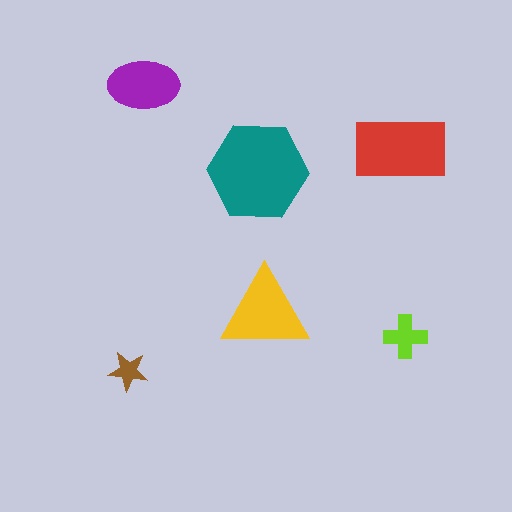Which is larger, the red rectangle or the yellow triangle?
The red rectangle.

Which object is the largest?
The teal hexagon.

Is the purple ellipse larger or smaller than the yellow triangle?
Smaller.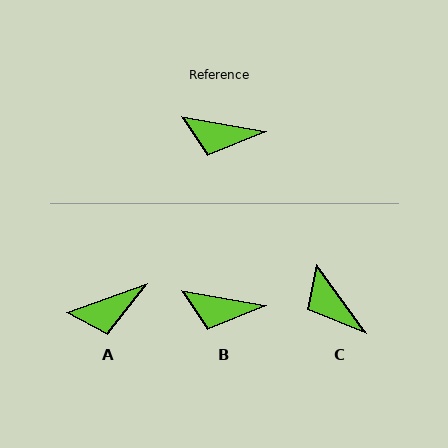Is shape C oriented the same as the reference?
No, it is off by about 44 degrees.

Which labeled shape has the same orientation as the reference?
B.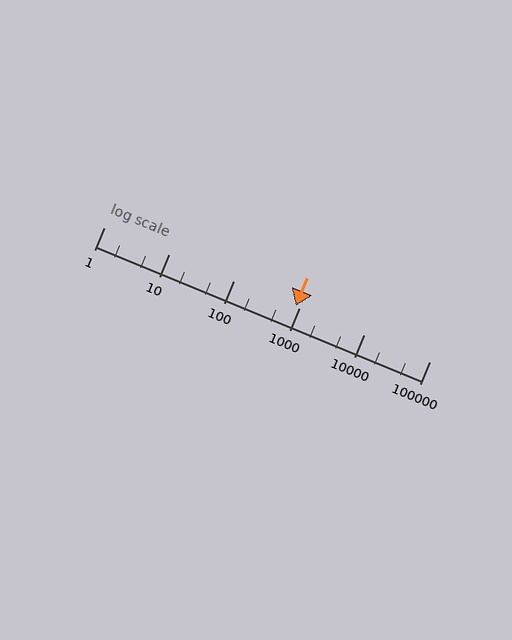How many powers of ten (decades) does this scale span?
The scale spans 5 decades, from 1 to 100000.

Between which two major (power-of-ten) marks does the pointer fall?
The pointer is between 100 and 1000.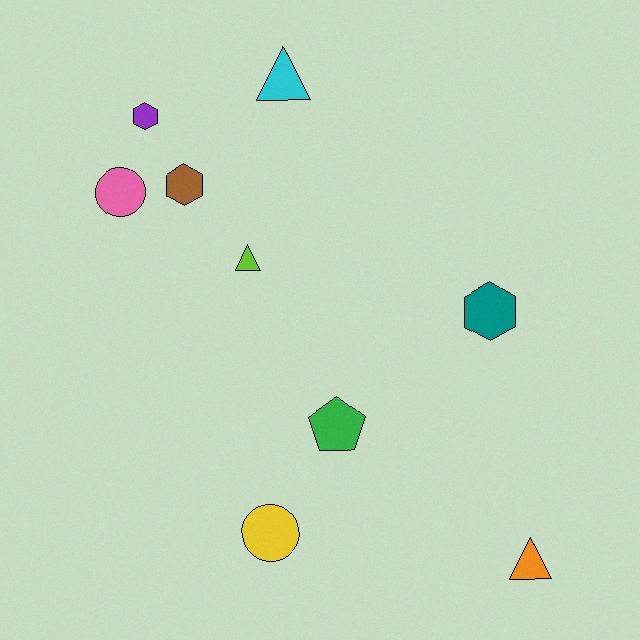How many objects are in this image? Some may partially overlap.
There are 9 objects.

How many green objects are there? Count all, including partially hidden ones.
There is 1 green object.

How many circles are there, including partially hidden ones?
There are 2 circles.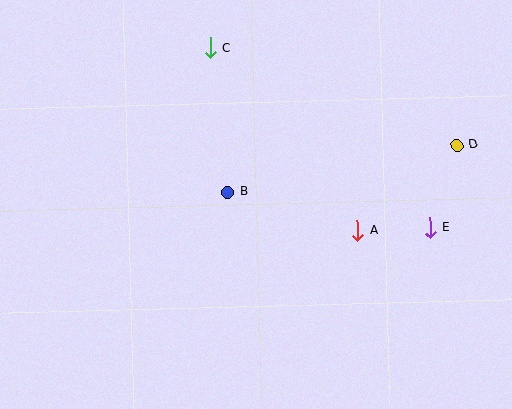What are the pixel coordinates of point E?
Point E is at (430, 227).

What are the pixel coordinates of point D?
Point D is at (457, 145).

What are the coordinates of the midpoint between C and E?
The midpoint between C and E is at (320, 138).